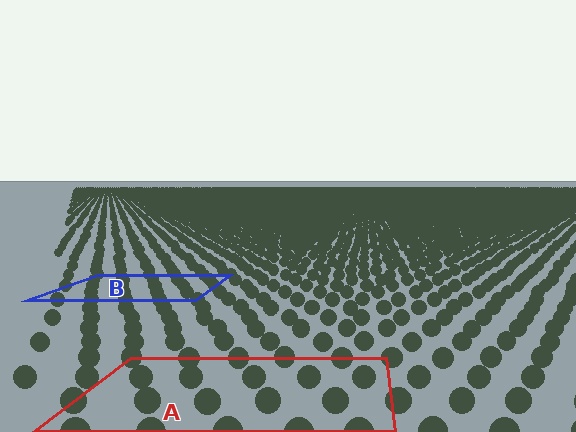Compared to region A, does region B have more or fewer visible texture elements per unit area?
Region B has more texture elements per unit area — they are packed more densely because it is farther away.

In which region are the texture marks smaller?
The texture marks are smaller in region B, because it is farther away.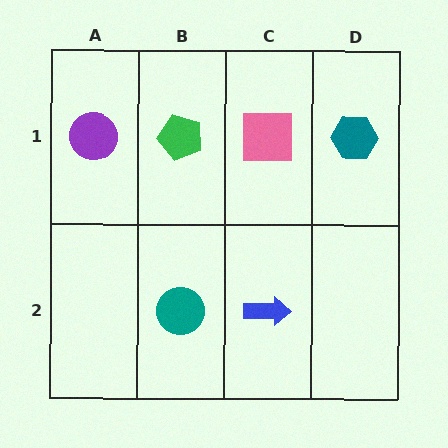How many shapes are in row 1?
4 shapes.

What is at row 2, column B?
A teal circle.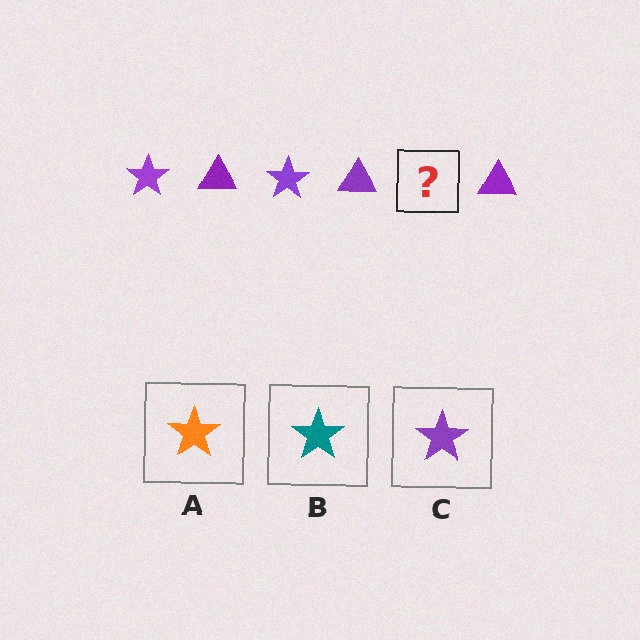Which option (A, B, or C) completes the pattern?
C.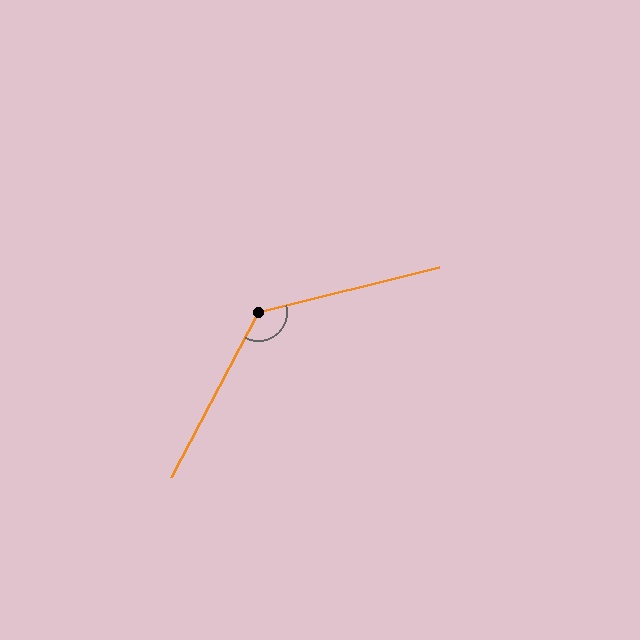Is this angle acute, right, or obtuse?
It is obtuse.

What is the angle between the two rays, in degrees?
Approximately 132 degrees.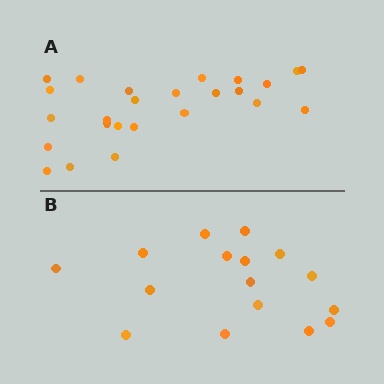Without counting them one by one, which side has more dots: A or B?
Region A (the top region) has more dots.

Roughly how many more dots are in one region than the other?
Region A has roughly 8 or so more dots than region B.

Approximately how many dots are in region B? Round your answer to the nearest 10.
About 20 dots. (The exact count is 16, which rounds to 20.)